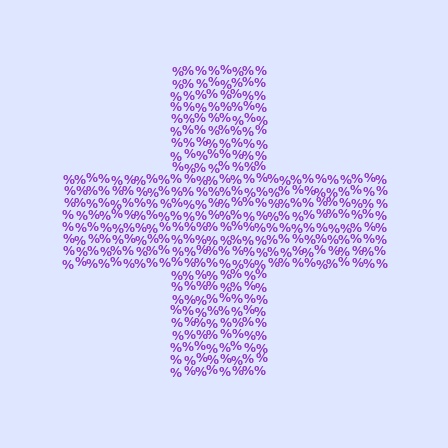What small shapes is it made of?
It is made of small percent signs.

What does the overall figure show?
The overall figure shows a cross.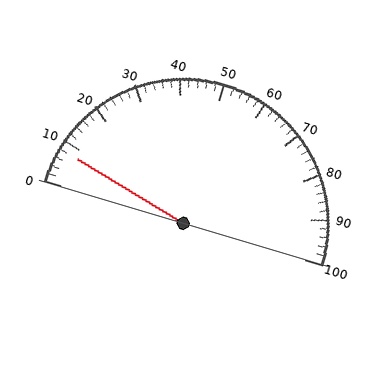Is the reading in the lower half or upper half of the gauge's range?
The reading is in the lower half of the range (0 to 100).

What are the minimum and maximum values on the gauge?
The gauge ranges from 0 to 100.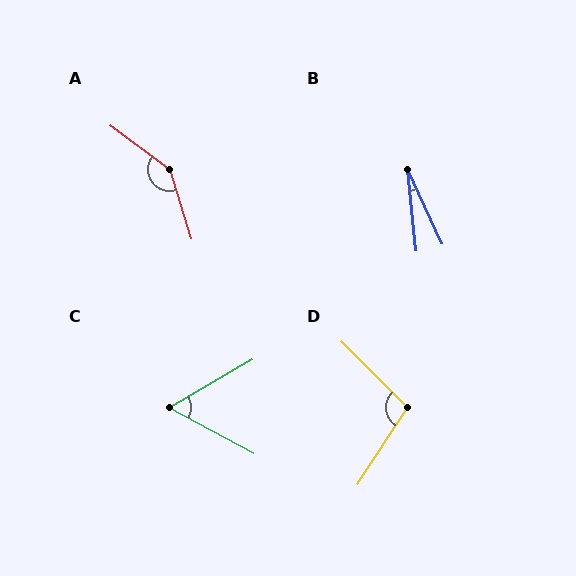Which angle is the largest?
A, at approximately 144 degrees.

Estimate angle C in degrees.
Approximately 58 degrees.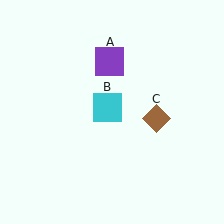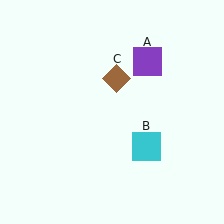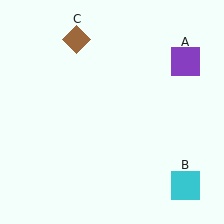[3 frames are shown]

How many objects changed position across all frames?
3 objects changed position: purple square (object A), cyan square (object B), brown diamond (object C).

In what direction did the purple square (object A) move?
The purple square (object A) moved right.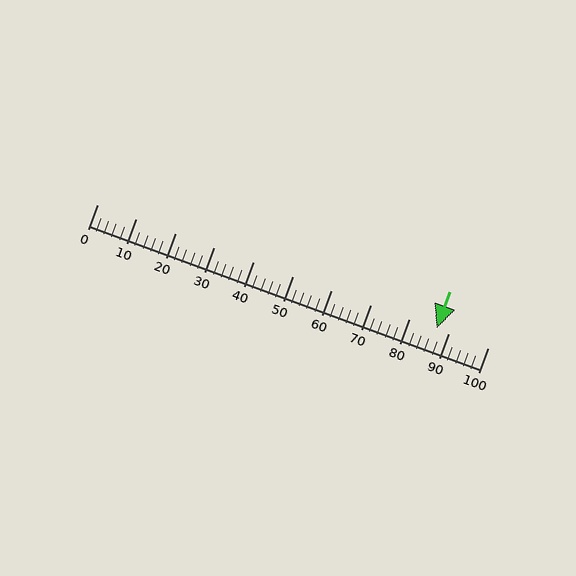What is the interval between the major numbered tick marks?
The major tick marks are spaced 10 units apart.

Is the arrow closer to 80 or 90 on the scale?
The arrow is closer to 90.